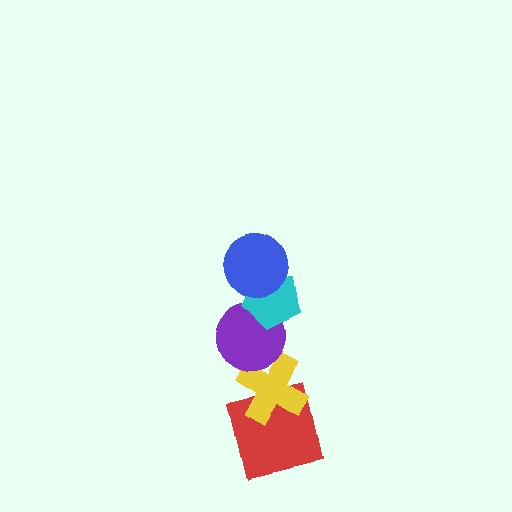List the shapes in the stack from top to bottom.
From top to bottom: the blue circle, the cyan pentagon, the purple circle, the yellow cross, the red square.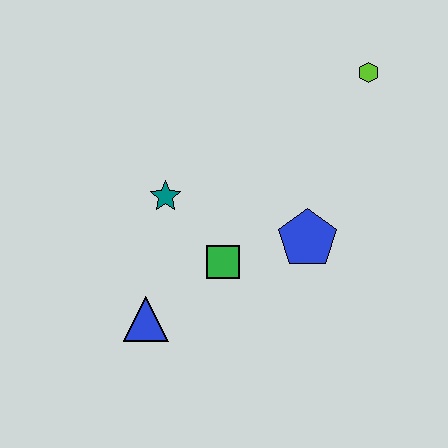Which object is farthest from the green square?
The lime hexagon is farthest from the green square.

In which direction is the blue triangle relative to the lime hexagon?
The blue triangle is below the lime hexagon.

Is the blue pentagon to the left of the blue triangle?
No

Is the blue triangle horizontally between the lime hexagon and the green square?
No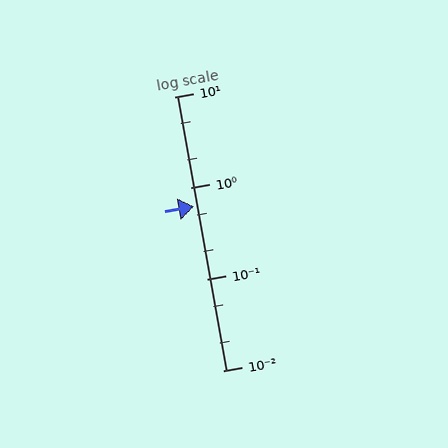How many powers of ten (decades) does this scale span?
The scale spans 3 decades, from 0.01 to 10.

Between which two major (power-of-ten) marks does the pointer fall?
The pointer is between 0.1 and 1.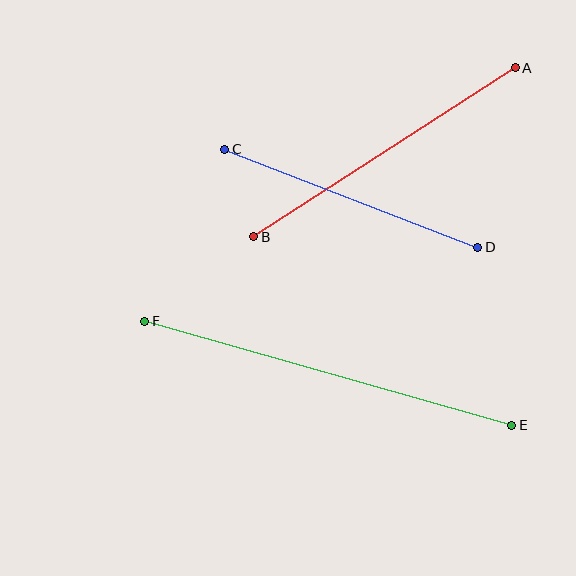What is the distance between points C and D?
The distance is approximately 272 pixels.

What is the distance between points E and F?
The distance is approximately 381 pixels.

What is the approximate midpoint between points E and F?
The midpoint is at approximately (328, 373) pixels.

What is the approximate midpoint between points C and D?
The midpoint is at approximately (351, 198) pixels.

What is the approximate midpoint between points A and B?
The midpoint is at approximately (385, 152) pixels.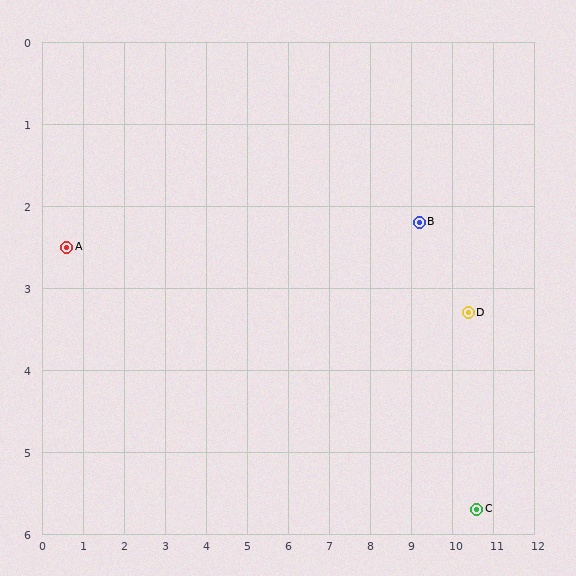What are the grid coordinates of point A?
Point A is at approximately (0.6, 2.5).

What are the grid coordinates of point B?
Point B is at approximately (9.2, 2.2).